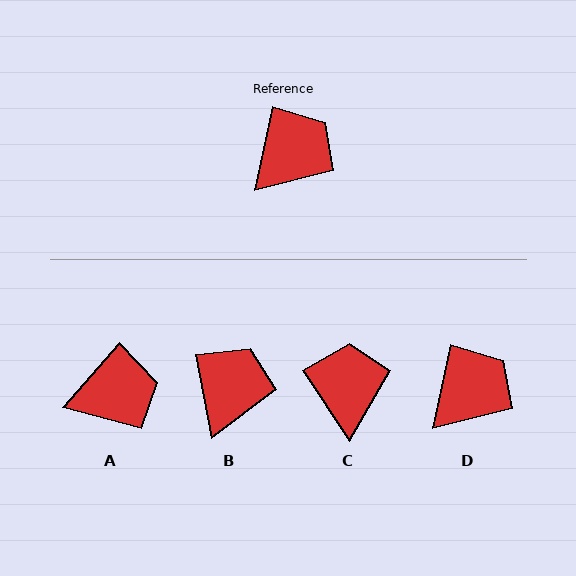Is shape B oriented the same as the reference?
No, it is off by about 23 degrees.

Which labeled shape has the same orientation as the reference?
D.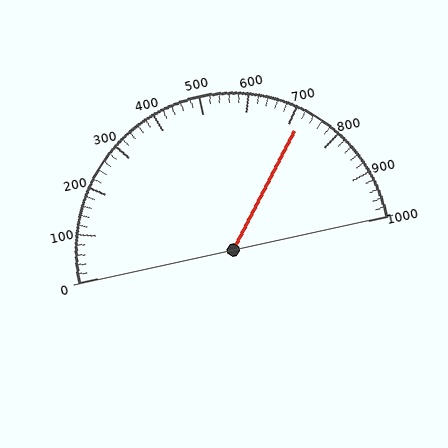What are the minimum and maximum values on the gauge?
The gauge ranges from 0 to 1000.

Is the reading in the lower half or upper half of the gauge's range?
The reading is in the upper half of the range (0 to 1000).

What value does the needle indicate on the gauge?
The needle indicates approximately 720.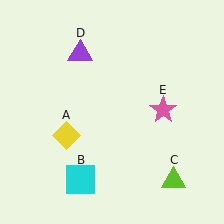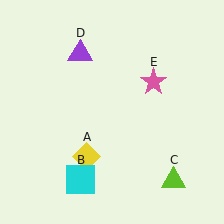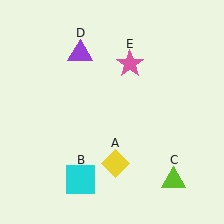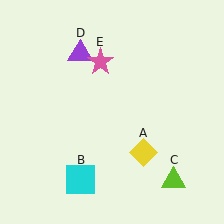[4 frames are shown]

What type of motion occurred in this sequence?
The yellow diamond (object A), pink star (object E) rotated counterclockwise around the center of the scene.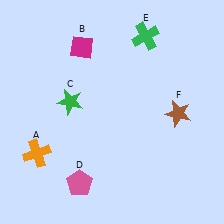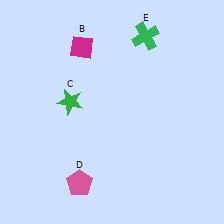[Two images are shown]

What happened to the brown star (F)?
The brown star (F) was removed in Image 2. It was in the bottom-right area of Image 1.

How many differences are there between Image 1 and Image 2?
There are 2 differences between the two images.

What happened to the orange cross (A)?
The orange cross (A) was removed in Image 2. It was in the bottom-left area of Image 1.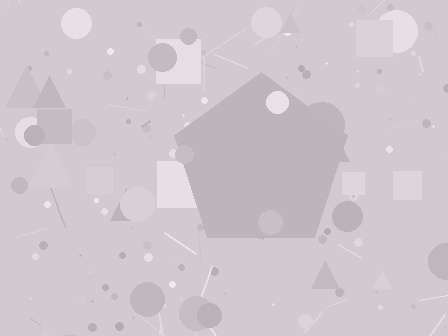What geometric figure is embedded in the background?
A pentagon is embedded in the background.